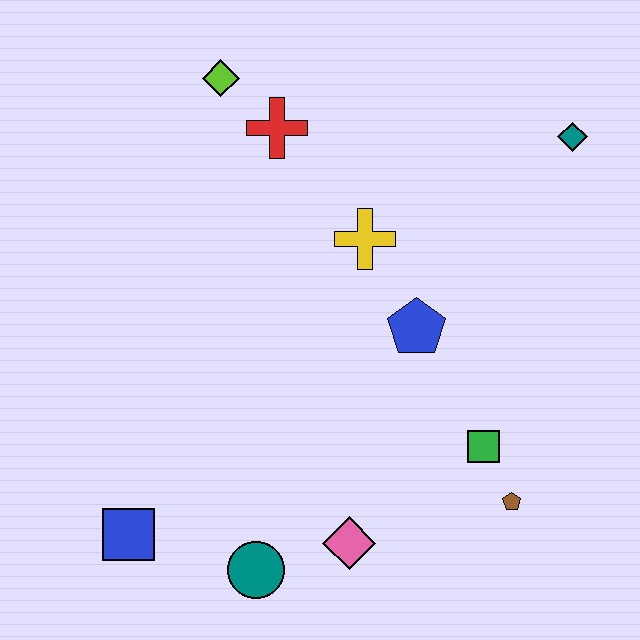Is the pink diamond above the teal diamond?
No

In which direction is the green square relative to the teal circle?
The green square is to the right of the teal circle.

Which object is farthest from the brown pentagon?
The lime diamond is farthest from the brown pentagon.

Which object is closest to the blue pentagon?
The yellow cross is closest to the blue pentagon.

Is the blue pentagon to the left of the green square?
Yes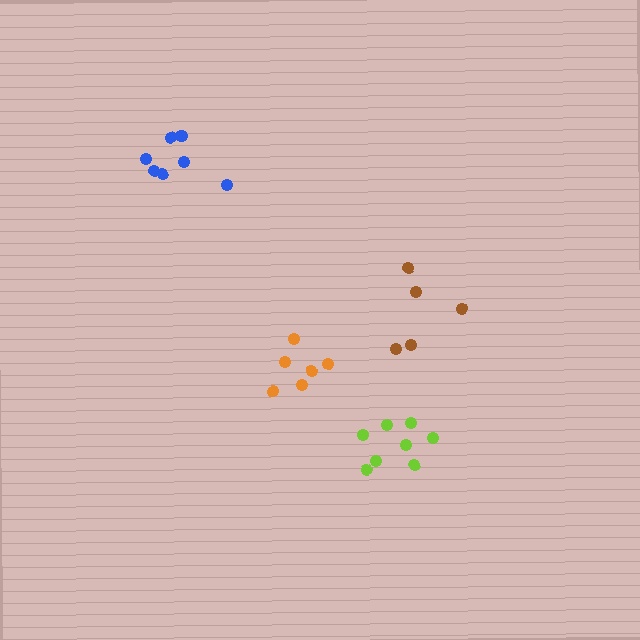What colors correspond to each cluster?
The clusters are colored: lime, blue, orange, brown.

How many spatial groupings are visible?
There are 4 spatial groupings.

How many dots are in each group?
Group 1: 8 dots, Group 2: 7 dots, Group 3: 6 dots, Group 4: 5 dots (26 total).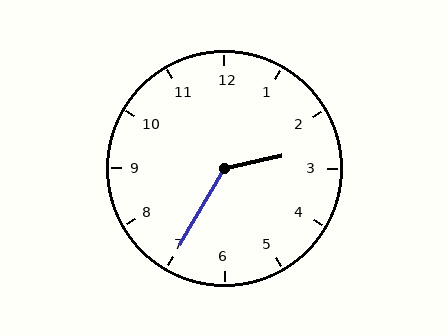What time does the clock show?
2:35.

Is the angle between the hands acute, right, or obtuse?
It is obtuse.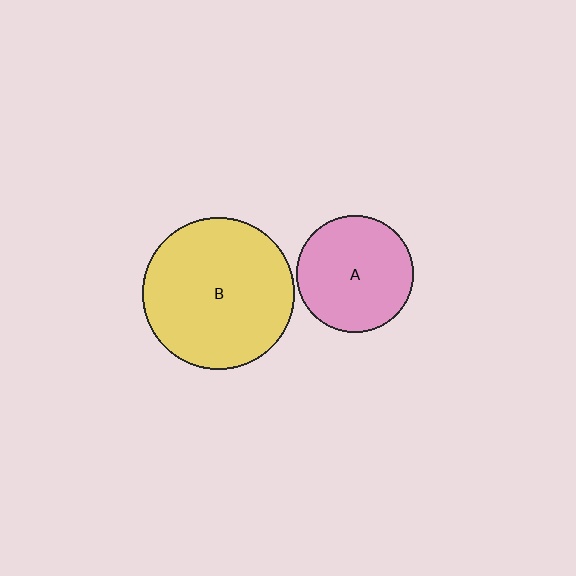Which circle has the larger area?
Circle B (yellow).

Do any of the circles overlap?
No, none of the circles overlap.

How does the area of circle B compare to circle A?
Approximately 1.7 times.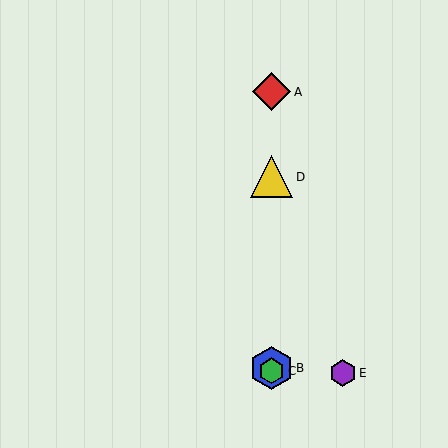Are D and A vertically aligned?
Yes, both are at x≈272.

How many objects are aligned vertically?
4 objects (A, B, C, D) are aligned vertically.